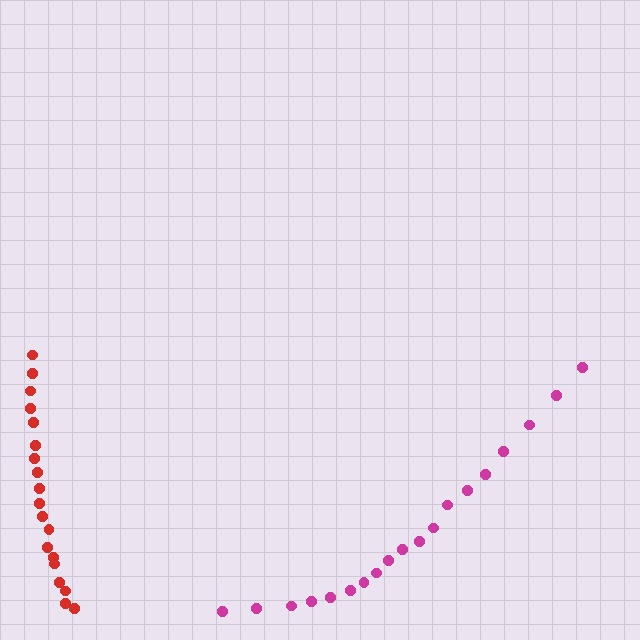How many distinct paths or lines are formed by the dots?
There are 2 distinct paths.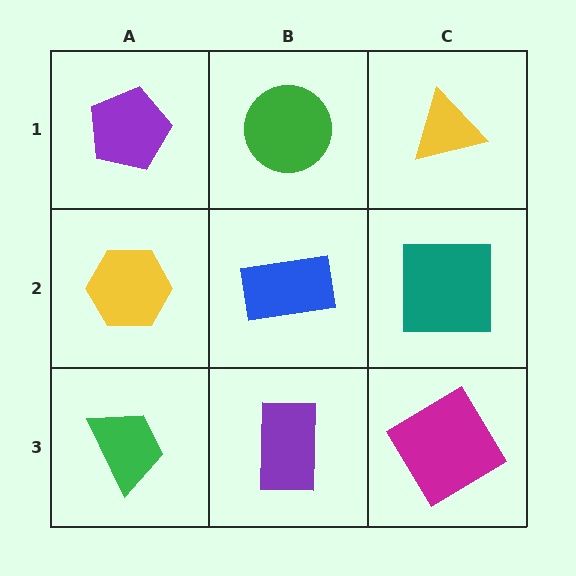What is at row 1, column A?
A purple pentagon.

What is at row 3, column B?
A purple rectangle.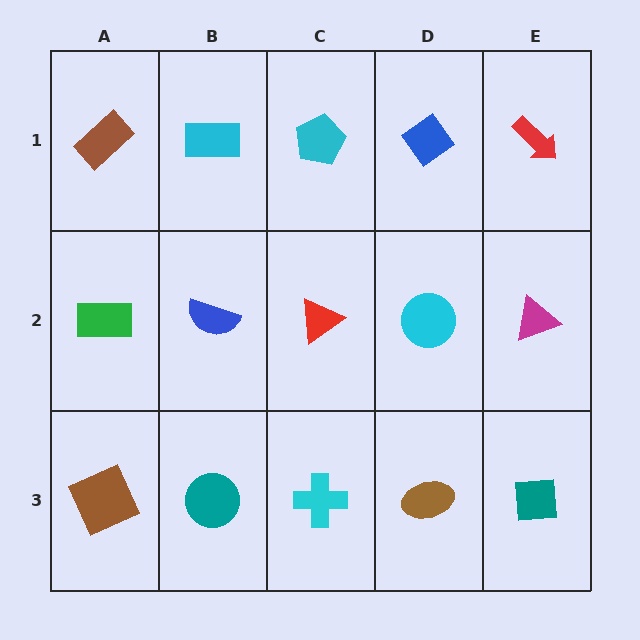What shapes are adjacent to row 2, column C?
A cyan pentagon (row 1, column C), a cyan cross (row 3, column C), a blue semicircle (row 2, column B), a cyan circle (row 2, column D).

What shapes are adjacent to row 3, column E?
A magenta triangle (row 2, column E), a brown ellipse (row 3, column D).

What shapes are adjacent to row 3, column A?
A green rectangle (row 2, column A), a teal circle (row 3, column B).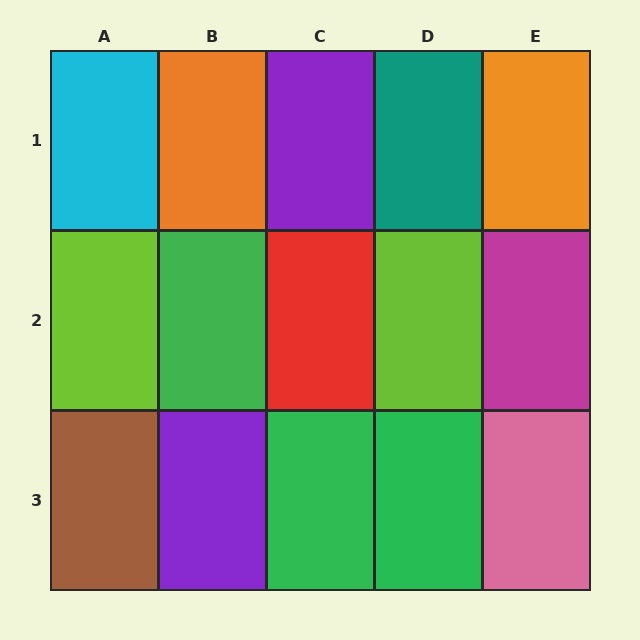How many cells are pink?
1 cell is pink.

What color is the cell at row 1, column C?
Purple.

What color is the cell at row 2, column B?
Green.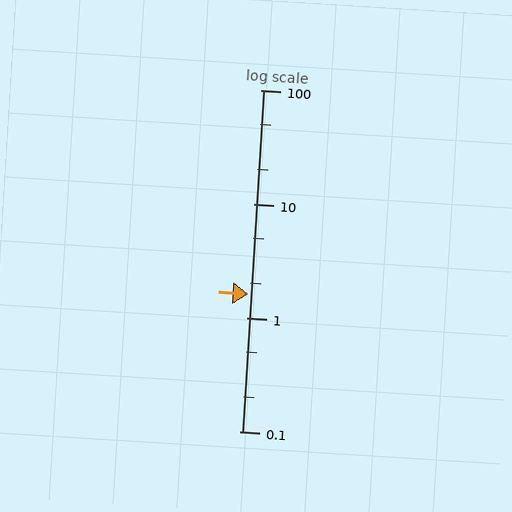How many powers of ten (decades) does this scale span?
The scale spans 3 decades, from 0.1 to 100.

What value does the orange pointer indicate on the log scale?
The pointer indicates approximately 1.6.